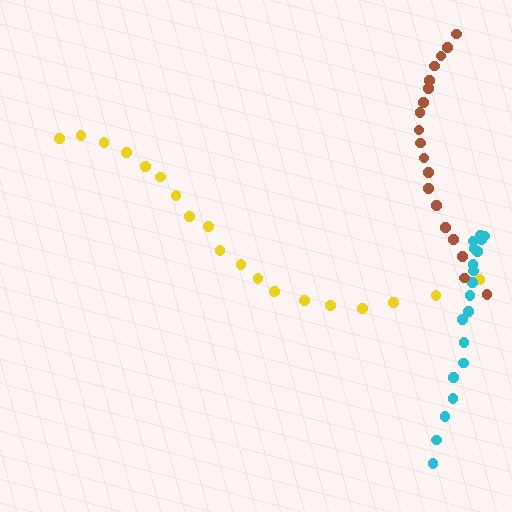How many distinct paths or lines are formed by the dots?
There are 3 distinct paths.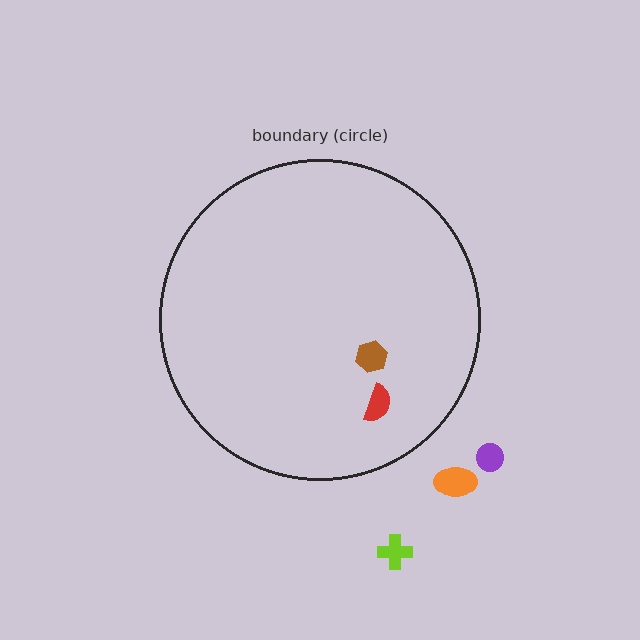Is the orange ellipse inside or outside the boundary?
Outside.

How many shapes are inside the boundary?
2 inside, 3 outside.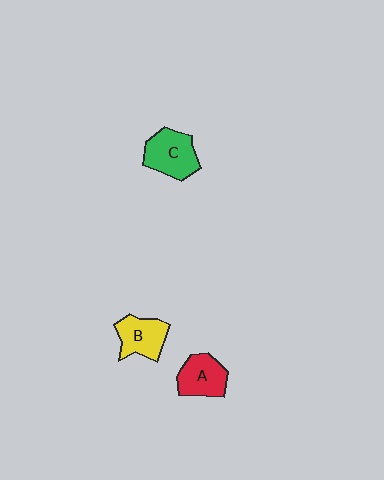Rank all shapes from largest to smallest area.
From largest to smallest: C (green), A (red), B (yellow).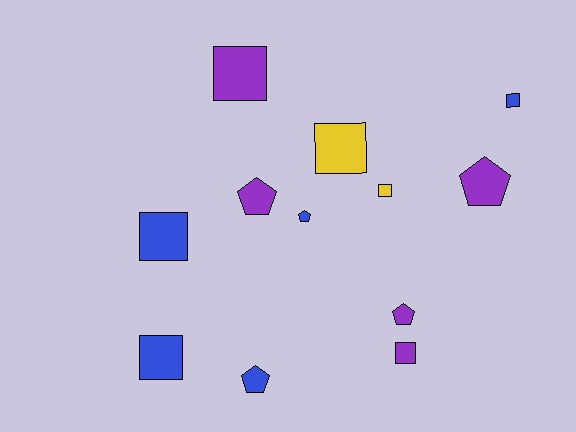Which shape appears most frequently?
Square, with 7 objects.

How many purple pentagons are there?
There are 3 purple pentagons.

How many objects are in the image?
There are 12 objects.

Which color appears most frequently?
Purple, with 5 objects.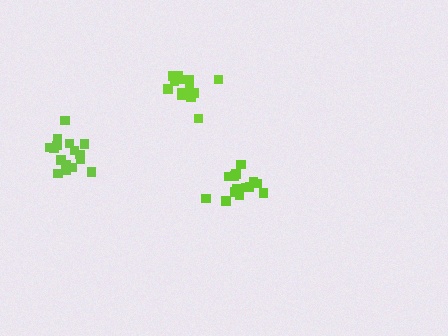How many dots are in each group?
Group 1: 16 dots, Group 2: 17 dots, Group 3: 14 dots (47 total).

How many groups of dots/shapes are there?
There are 3 groups.